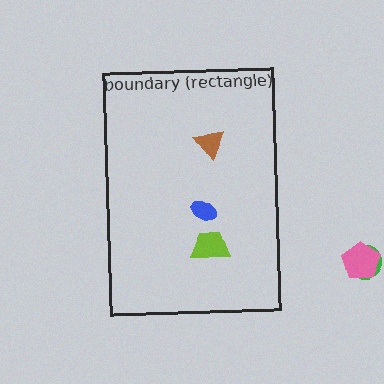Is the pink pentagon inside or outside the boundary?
Outside.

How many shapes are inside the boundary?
3 inside, 2 outside.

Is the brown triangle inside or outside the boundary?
Inside.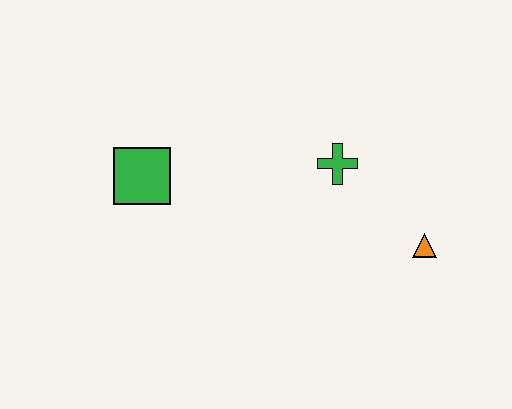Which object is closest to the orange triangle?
The green cross is closest to the orange triangle.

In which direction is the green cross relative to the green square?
The green cross is to the right of the green square.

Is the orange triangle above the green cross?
No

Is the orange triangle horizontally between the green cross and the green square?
No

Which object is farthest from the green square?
The orange triangle is farthest from the green square.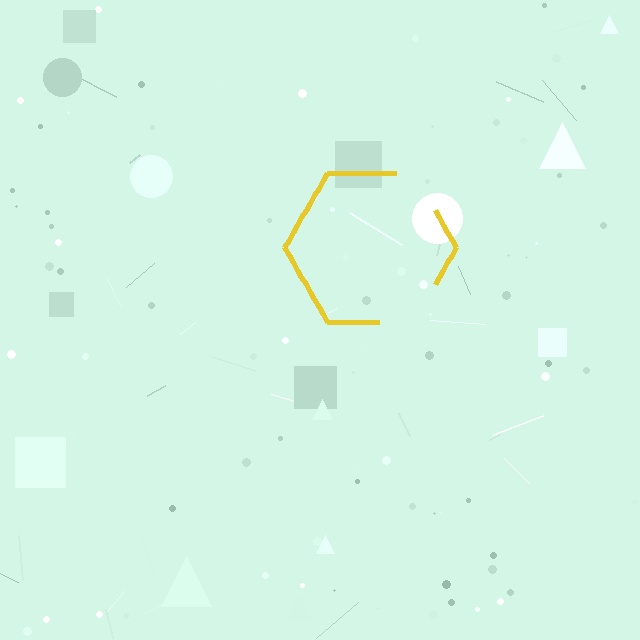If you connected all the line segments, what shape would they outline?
They would outline a hexagon.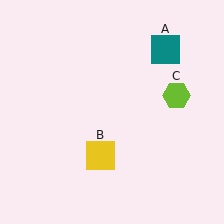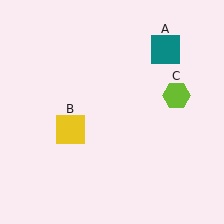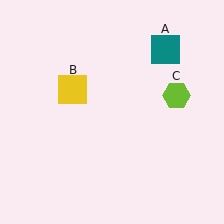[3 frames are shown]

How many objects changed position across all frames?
1 object changed position: yellow square (object B).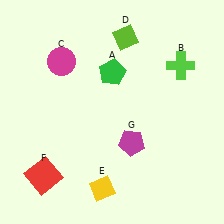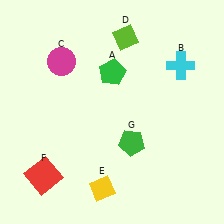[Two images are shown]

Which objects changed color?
B changed from lime to cyan. G changed from magenta to green.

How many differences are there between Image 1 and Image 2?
There are 2 differences between the two images.